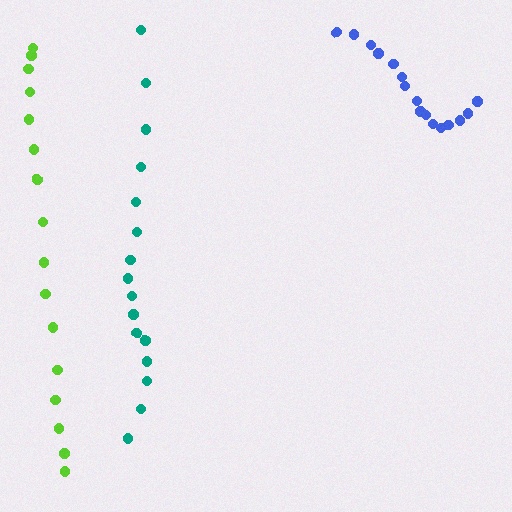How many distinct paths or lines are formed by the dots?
There are 3 distinct paths.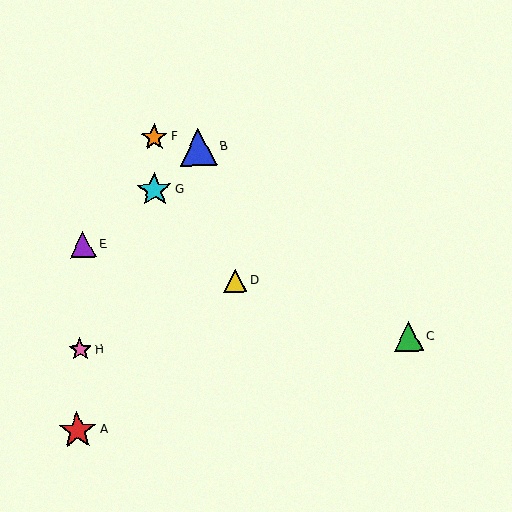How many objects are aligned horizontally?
2 objects (C, H) are aligned horizontally.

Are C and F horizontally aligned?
No, C is at y≈336 and F is at y≈138.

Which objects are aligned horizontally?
Objects C, H are aligned horizontally.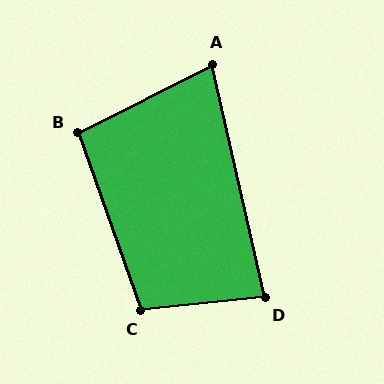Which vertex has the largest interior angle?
C, at approximately 104 degrees.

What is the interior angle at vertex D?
Approximately 83 degrees (acute).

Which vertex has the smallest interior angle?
A, at approximately 76 degrees.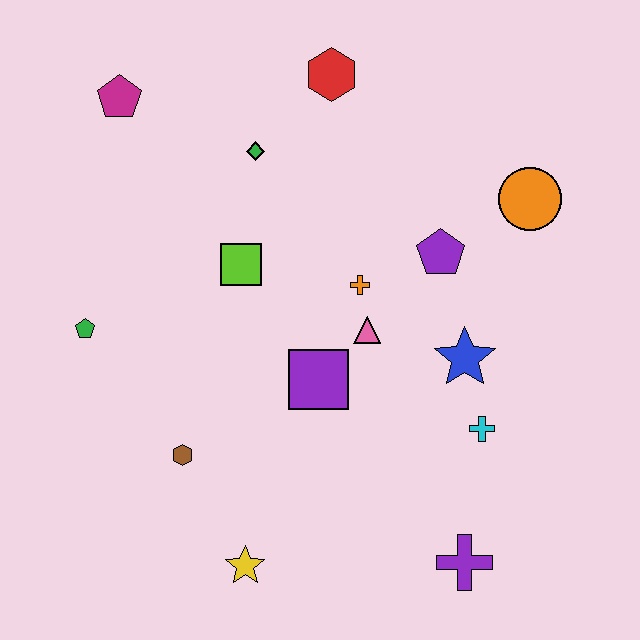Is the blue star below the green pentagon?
Yes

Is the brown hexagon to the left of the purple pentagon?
Yes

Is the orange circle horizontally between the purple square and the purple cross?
No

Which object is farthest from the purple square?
The magenta pentagon is farthest from the purple square.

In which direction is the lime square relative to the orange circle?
The lime square is to the left of the orange circle.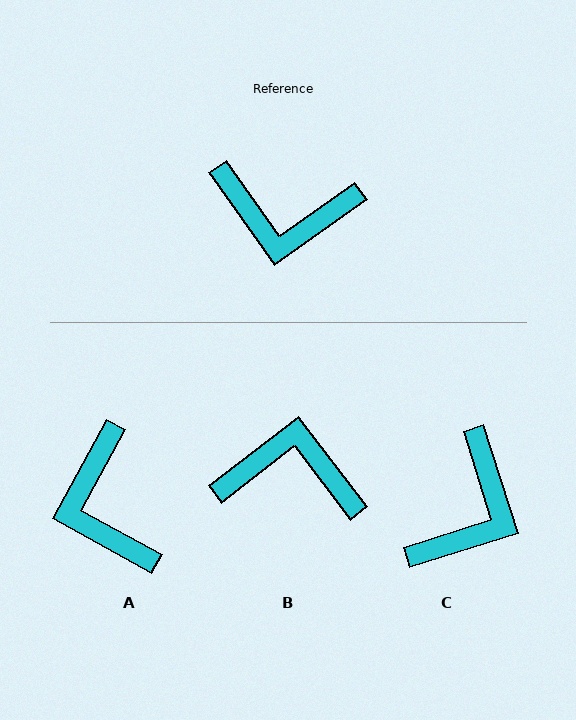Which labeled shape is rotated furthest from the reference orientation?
B, about 178 degrees away.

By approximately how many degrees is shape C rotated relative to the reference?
Approximately 72 degrees counter-clockwise.